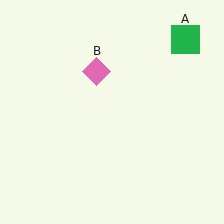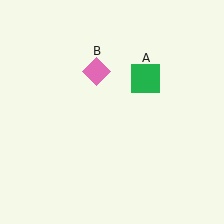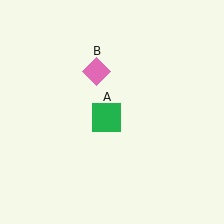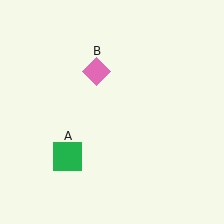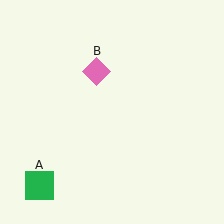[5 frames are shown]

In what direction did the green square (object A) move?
The green square (object A) moved down and to the left.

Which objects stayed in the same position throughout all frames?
Pink diamond (object B) remained stationary.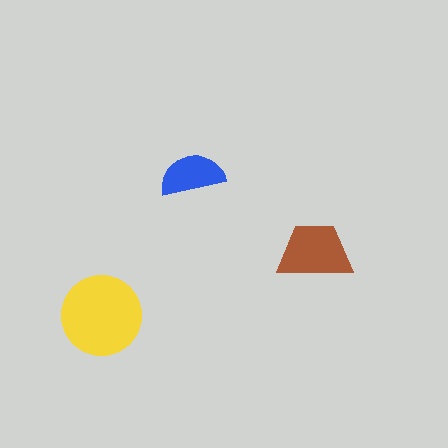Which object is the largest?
The yellow circle.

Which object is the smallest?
The blue semicircle.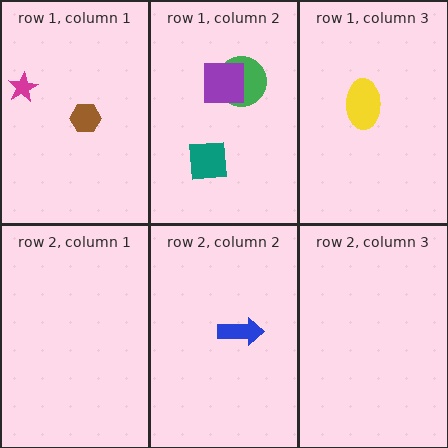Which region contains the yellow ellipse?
The row 1, column 3 region.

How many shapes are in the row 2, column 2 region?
1.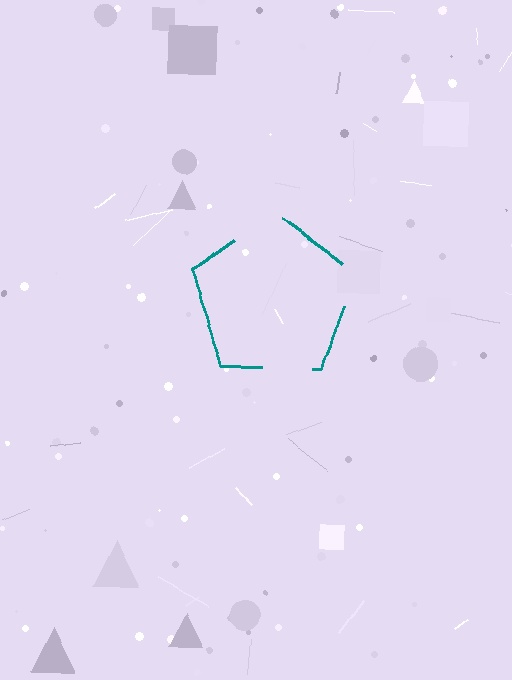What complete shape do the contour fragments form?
The contour fragments form a pentagon.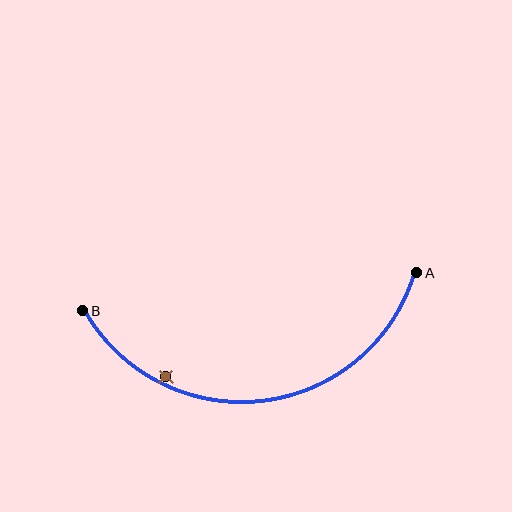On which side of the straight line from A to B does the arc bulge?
The arc bulges below the straight line connecting A and B.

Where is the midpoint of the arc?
The arc midpoint is the point on the curve farthest from the straight line joining A and B. It sits below that line.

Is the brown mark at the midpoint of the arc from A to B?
No — the brown mark does not lie on the arc at all. It sits slightly inside the curve.